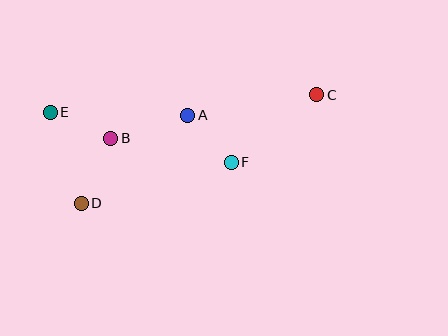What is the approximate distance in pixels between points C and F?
The distance between C and F is approximately 109 pixels.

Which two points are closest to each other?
Points A and F are closest to each other.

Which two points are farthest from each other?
Points C and E are farthest from each other.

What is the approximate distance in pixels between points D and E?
The distance between D and E is approximately 96 pixels.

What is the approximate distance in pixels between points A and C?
The distance between A and C is approximately 131 pixels.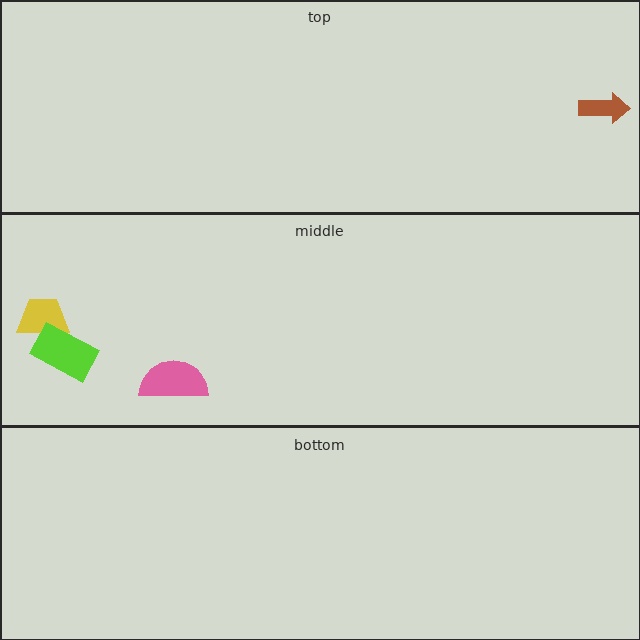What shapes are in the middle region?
The pink semicircle, the yellow trapezoid, the lime rectangle.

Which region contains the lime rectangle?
The middle region.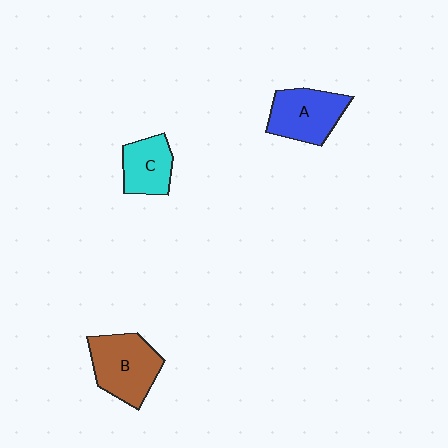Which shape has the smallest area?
Shape C (cyan).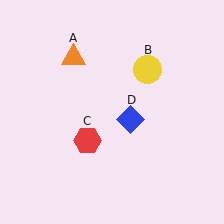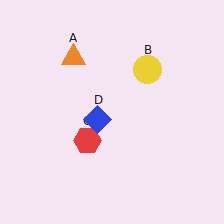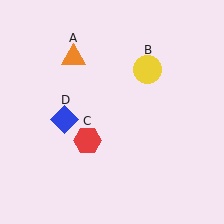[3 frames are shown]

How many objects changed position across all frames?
1 object changed position: blue diamond (object D).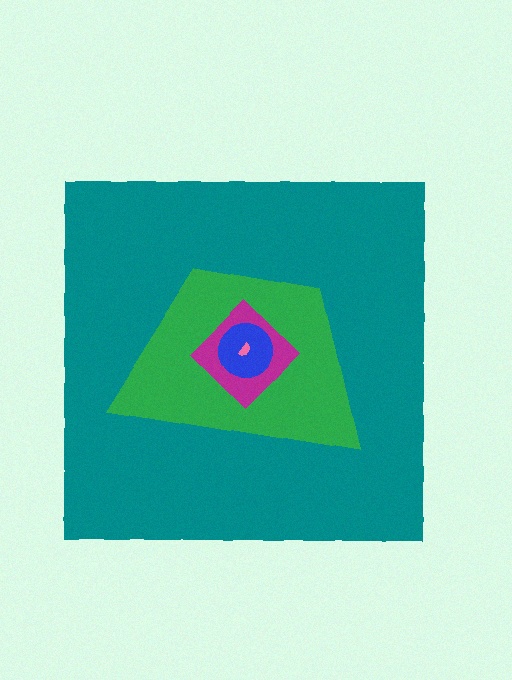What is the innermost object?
The pink semicircle.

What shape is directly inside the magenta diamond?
The blue circle.